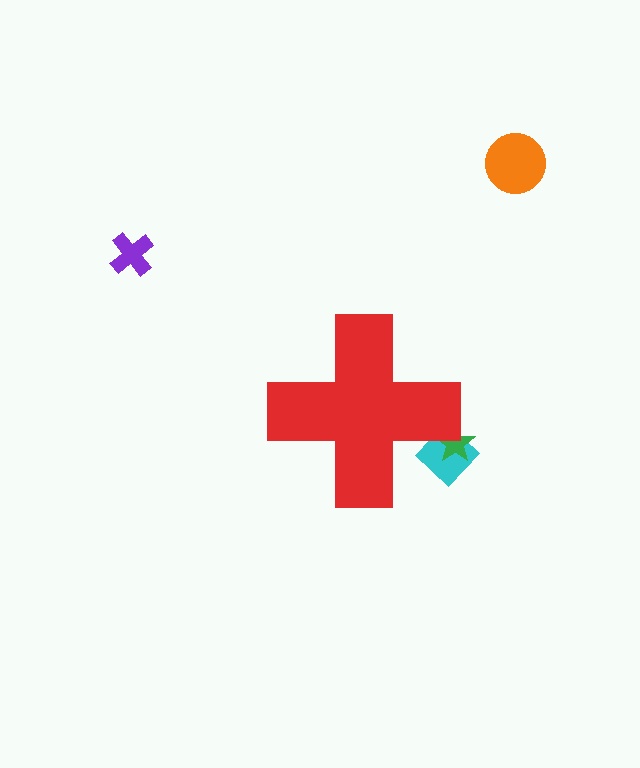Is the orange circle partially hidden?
No, the orange circle is fully visible.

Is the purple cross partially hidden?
No, the purple cross is fully visible.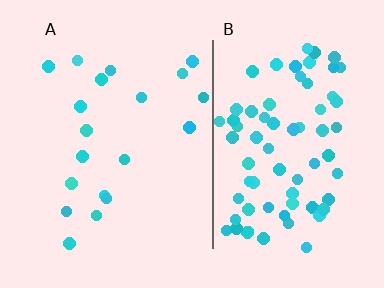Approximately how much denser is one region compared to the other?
Approximately 3.9× — region B over region A.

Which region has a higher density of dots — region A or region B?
B (the right).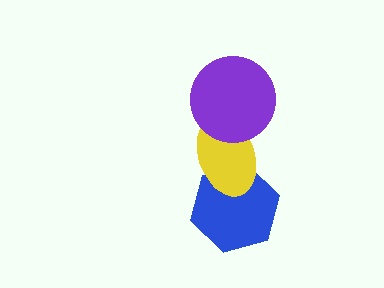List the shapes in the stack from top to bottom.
From top to bottom: the purple circle, the yellow ellipse, the blue hexagon.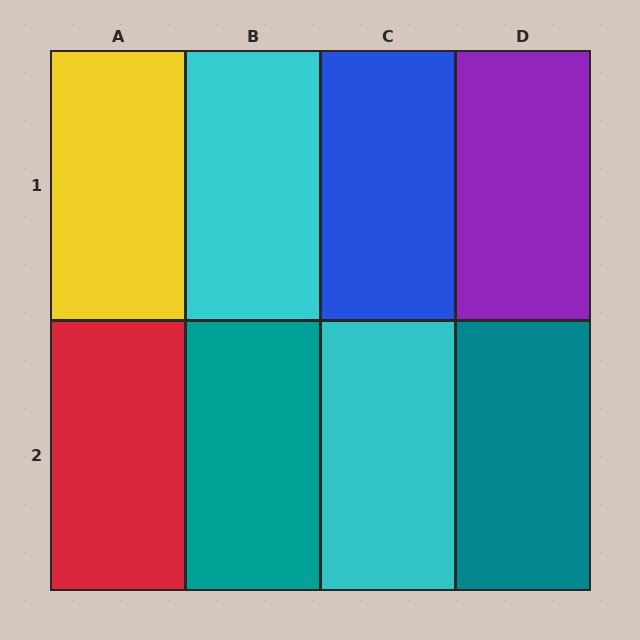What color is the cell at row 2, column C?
Cyan.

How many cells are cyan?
2 cells are cyan.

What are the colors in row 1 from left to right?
Yellow, cyan, blue, purple.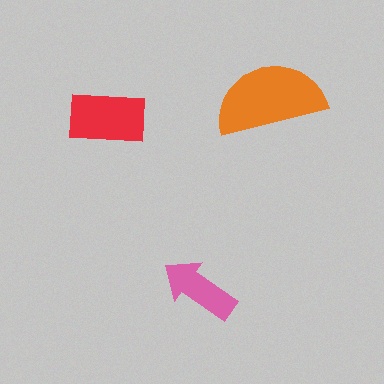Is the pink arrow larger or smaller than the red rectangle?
Smaller.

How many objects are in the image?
There are 3 objects in the image.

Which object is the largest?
The orange semicircle.